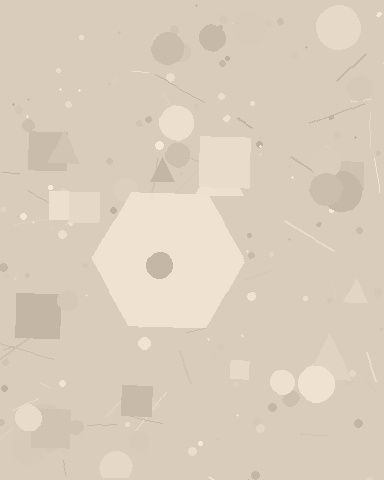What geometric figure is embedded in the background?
A hexagon is embedded in the background.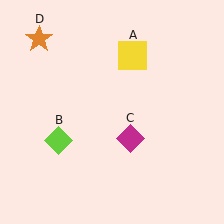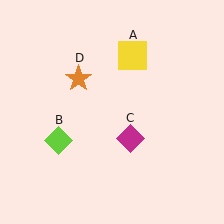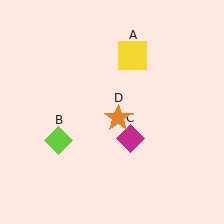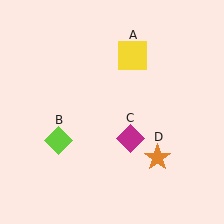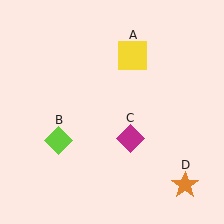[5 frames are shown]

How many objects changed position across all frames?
1 object changed position: orange star (object D).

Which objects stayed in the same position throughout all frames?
Yellow square (object A) and lime diamond (object B) and magenta diamond (object C) remained stationary.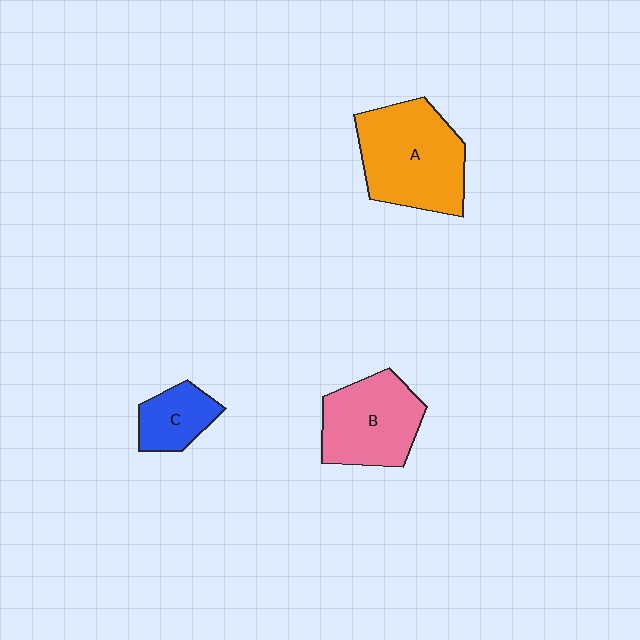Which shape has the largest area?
Shape A (orange).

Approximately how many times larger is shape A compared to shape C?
Approximately 2.4 times.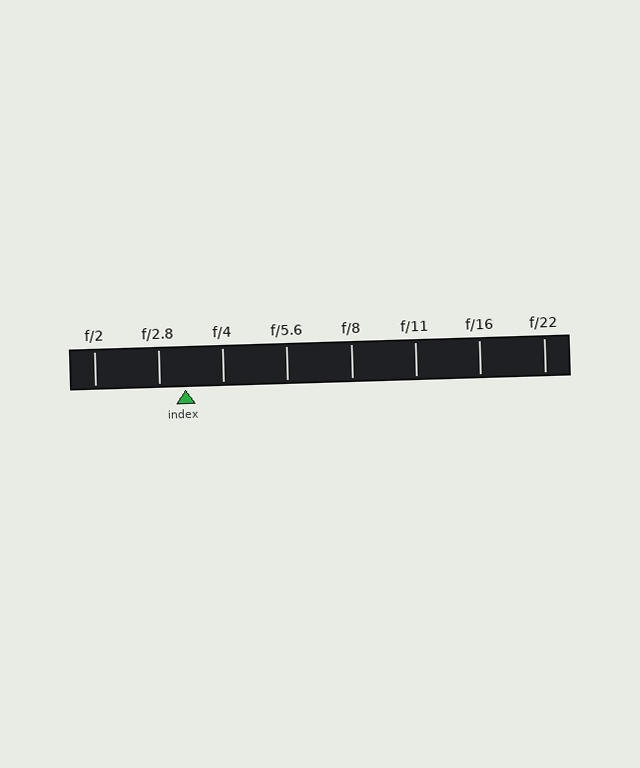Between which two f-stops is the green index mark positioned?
The index mark is between f/2.8 and f/4.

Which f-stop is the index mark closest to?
The index mark is closest to f/2.8.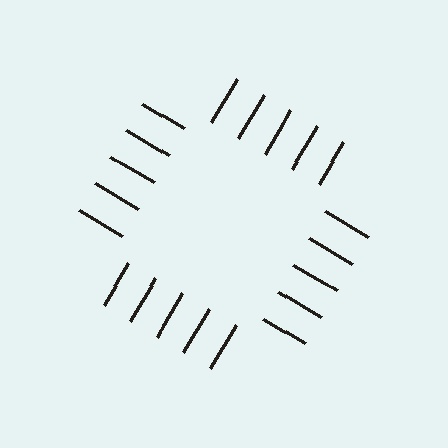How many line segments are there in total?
20 — 5 along each of the 4 edges.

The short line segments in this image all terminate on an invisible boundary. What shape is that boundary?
An illusory square — the line segments terminate on its edges but no continuous stroke is drawn.